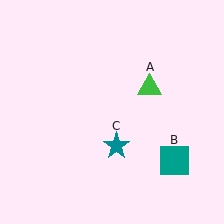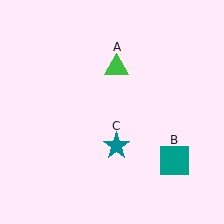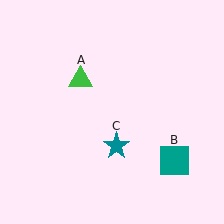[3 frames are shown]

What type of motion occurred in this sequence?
The green triangle (object A) rotated counterclockwise around the center of the scene.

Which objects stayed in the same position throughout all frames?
Teal square (object B) and teal star (object C) remained stationary.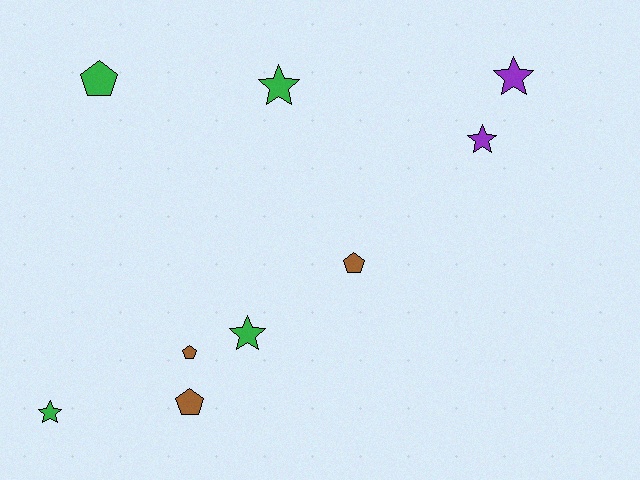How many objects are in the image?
There are 9 objects.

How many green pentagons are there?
There is 1 green pentagon.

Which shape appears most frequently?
Star, with 5 objects.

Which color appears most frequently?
Green, with 4 objects.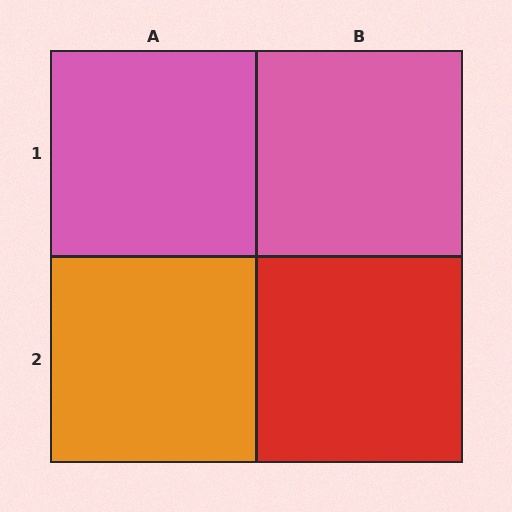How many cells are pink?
2 cells are pink.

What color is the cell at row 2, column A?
Orange.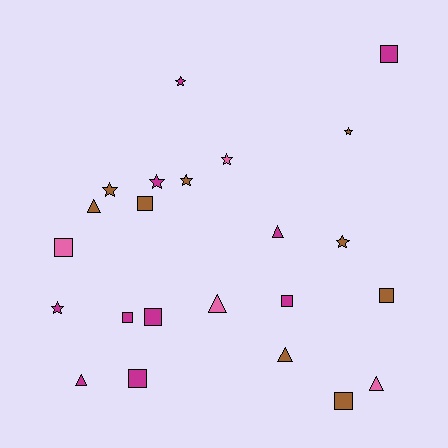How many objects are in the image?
There are 23 objects.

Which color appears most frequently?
Magenta, with 10 objects.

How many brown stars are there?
There are 4 brown stars.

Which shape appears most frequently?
Square, with 9 objects.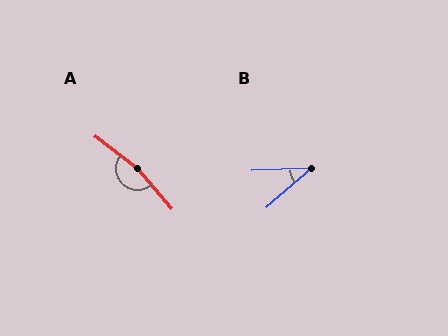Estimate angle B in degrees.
Approximately 38 degrees.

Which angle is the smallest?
B, at approximately 38 degrees.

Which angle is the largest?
A, at approximately 168 degrees.